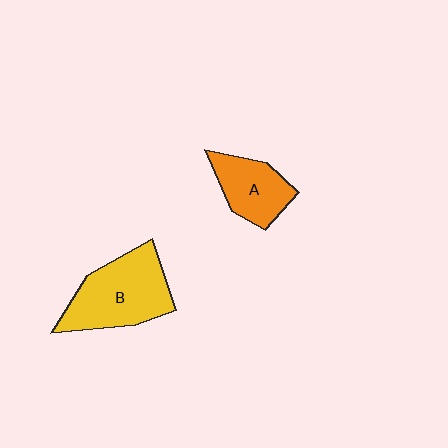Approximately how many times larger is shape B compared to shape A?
Approximately 1.6 times.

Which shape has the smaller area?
Shape A (orange).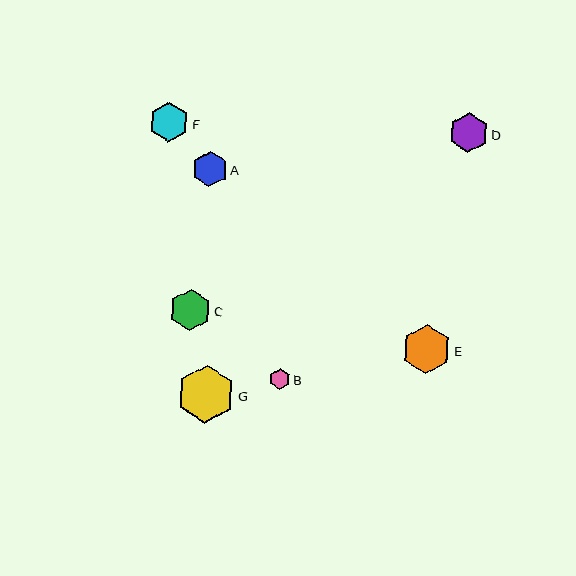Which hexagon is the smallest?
Hexagon B is the smallest with a size of approximately 21 pixels.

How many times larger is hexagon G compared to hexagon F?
Hexagon G is approximately 1.5 times the size of hexagon F.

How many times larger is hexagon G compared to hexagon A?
Hexagon G is approximately 1.7 times the size of hexagon A.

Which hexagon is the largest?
Hexagon G is the largest with a size of approximately 58 pixels.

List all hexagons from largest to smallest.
From largest to smallest: G, E, C, F, D, A, B.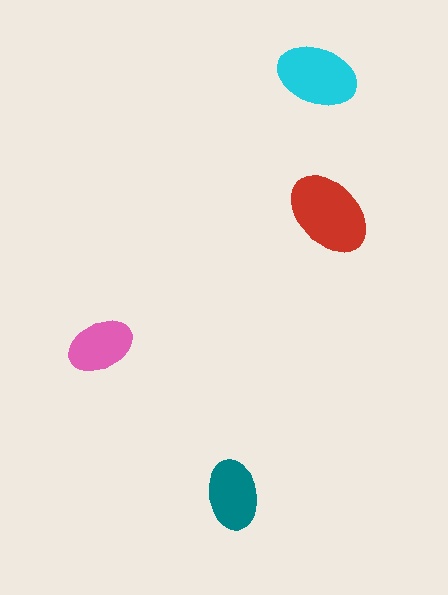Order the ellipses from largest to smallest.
the red one, the cyan one, the teal one, the pink one.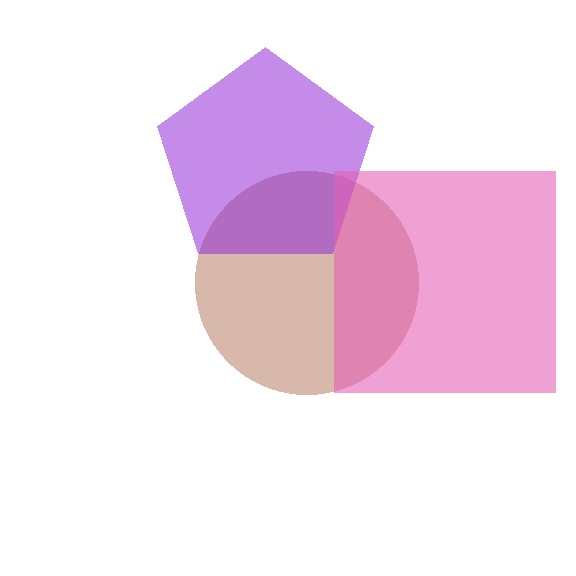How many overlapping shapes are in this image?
There are 3 overlapping shapes in the image.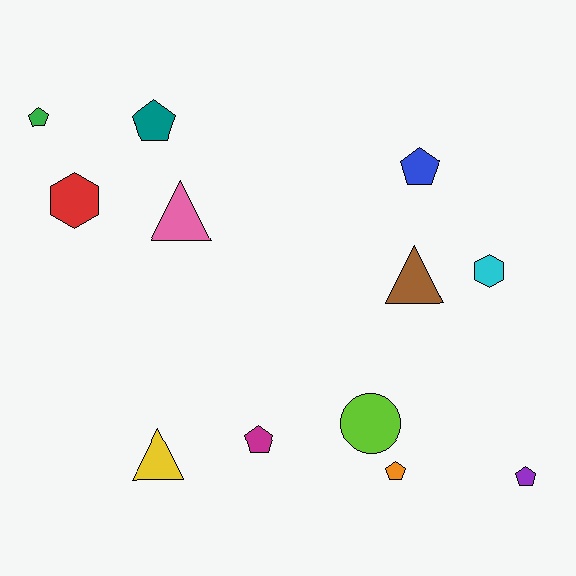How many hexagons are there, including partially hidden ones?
There are 2 hexagons.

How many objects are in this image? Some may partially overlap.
There are 12 objects.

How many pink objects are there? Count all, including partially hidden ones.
There is 1 pink object.